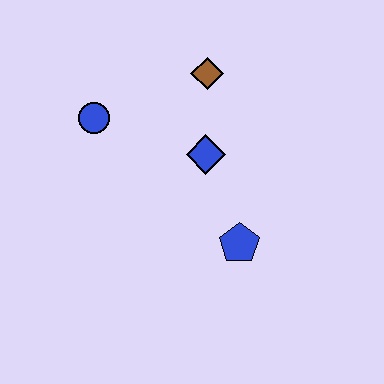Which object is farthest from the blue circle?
The blue pentagon is farthest from the blue circle.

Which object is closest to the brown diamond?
The blue diamond is closest to the brown diamond.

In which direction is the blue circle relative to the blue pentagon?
The blue circle is to the left of the blue pentagon.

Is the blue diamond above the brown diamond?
No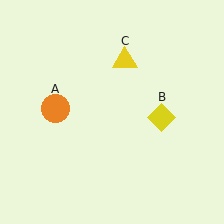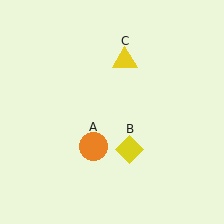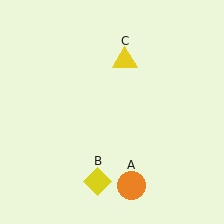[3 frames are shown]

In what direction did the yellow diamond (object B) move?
The yellow diamond (object B) moved down and to the left.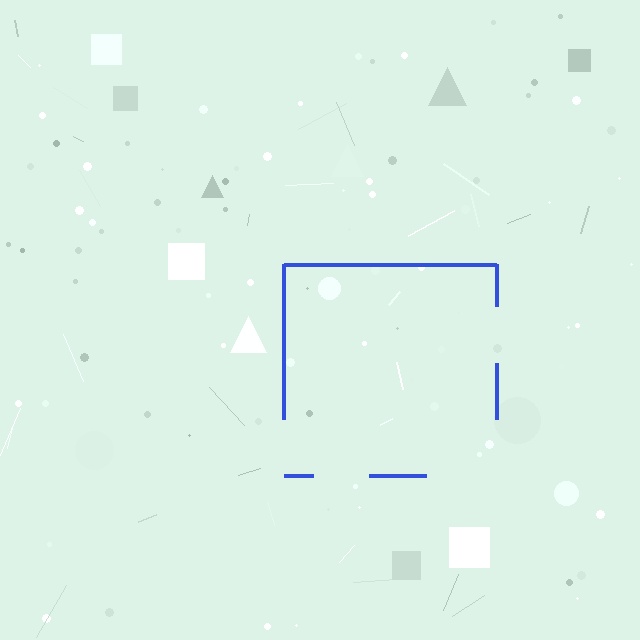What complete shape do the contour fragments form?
The contour fragments form a square.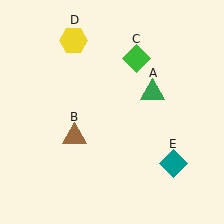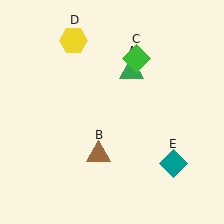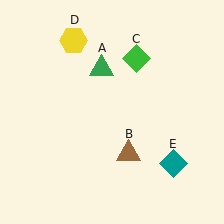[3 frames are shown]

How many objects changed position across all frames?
2 objects changed position: green triangle (object A), brown triangle (object B).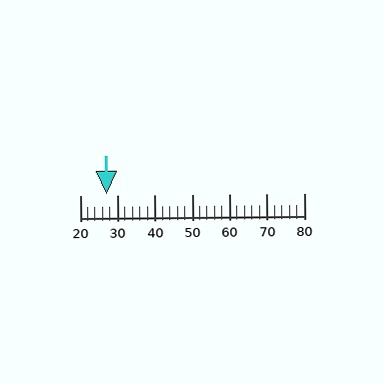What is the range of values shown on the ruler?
The ruler shows values from 20 to 80.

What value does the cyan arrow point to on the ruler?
The cyan arrow points to approximately 27.